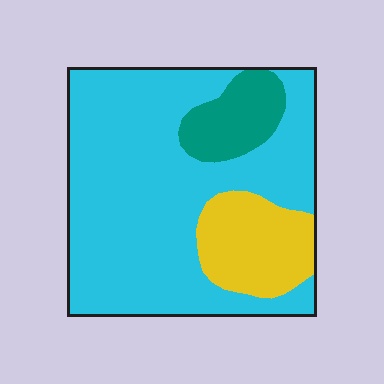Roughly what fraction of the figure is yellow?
Yellow takes up about one sixth (1/6) of the figure.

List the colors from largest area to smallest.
From largest to smallest: cyan, yellow, teal.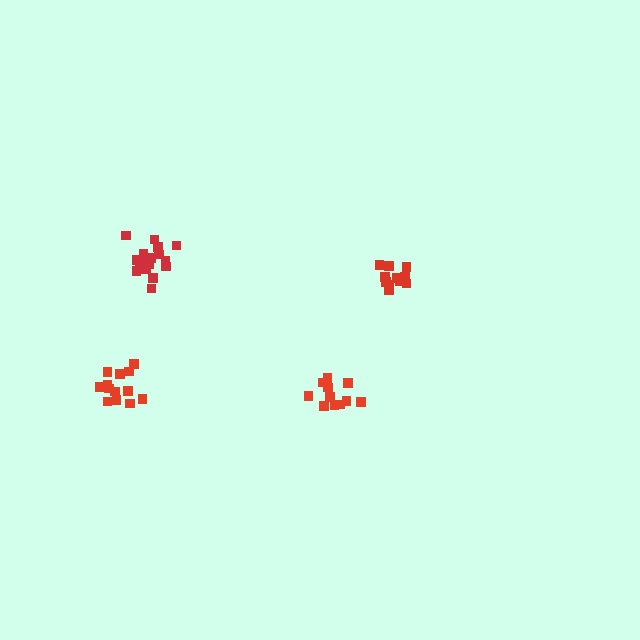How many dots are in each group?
Group 1: 17 dots, Group 2: 13 dots, Group 3: 11 dots, Group 4: 11 dots (52 total).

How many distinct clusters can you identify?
There are 4 distinct clusters.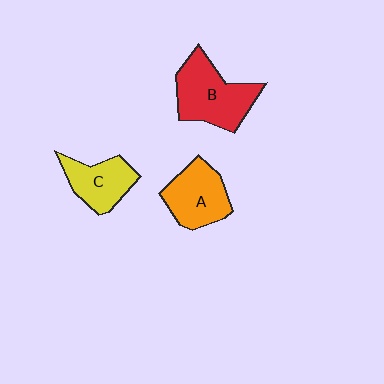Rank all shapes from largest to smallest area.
From largest to smallest: B (red), A (orange), C (yellow).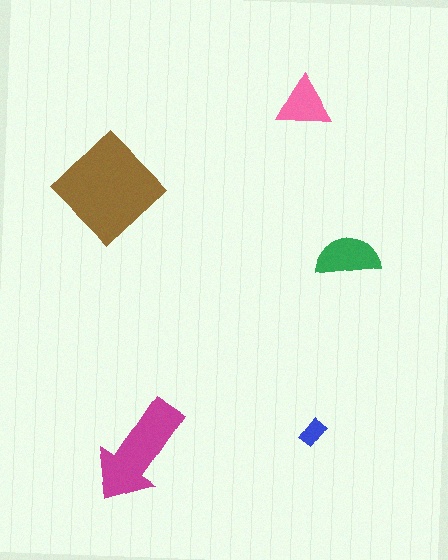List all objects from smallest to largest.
The blue rectangle, the pink triangle, the green semicircle, the magenta arrow, the brown diamond.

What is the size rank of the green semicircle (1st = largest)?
3rd.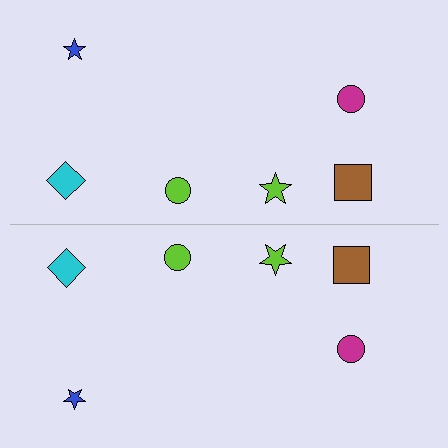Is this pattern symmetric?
Yes, this pattern has bilateral (reflection) symmetry.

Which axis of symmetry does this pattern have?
The pattern has a horizontal axis of symmetry running through the center of the image.